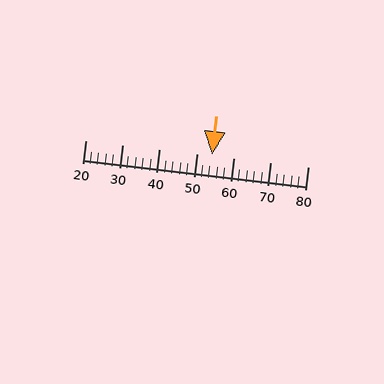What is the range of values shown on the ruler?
The ruler shows values from 20 to 80.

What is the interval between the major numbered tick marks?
The major tick marks are spaced 10 units apart.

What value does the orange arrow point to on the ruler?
The orange arrow points to approximately 54.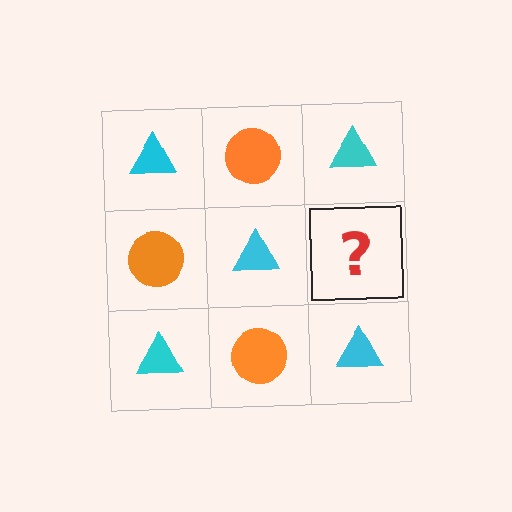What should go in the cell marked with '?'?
The missing cell should contain an orange circle.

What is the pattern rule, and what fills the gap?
The rule is that it alternates cyan triangle and orange circle in a checkerboard pattern. The gap should be filled with an orange circle.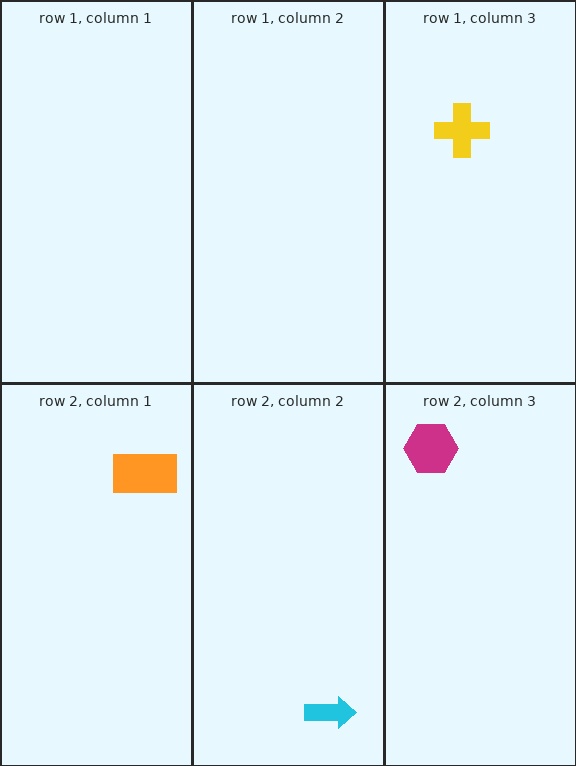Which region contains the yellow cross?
The row 1, column 3 region.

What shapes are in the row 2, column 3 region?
The magenta hexagon.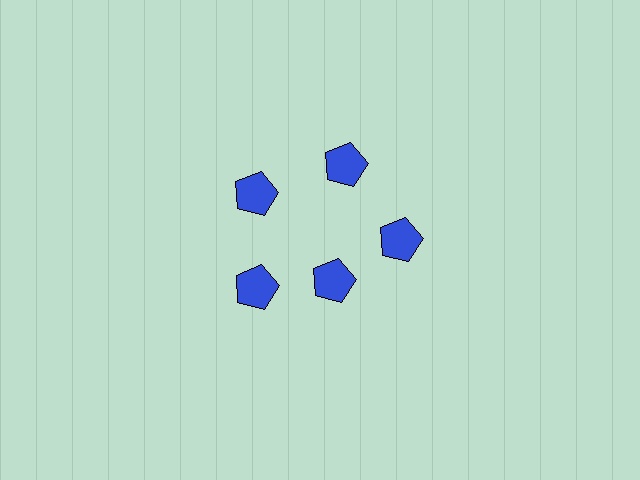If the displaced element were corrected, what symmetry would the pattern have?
It would have 5-fold rotational symmetry — the pattern would map onto itself every 72 degrees.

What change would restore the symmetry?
The symmetry would be restored by moving it outward, back onto the ring so that all 5 pentagons sit at equal angles and equal distance from the center.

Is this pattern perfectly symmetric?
No. The 5 blue pentagons are arranged in a ring, but one element near the 5 o'clock position is pulled inward toward the center, breaking the 5-fold rotational symmetry.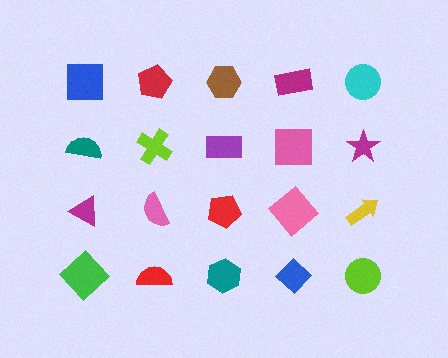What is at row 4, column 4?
A blue diamond.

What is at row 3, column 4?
A pink diamond.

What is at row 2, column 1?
A teal semicircle.